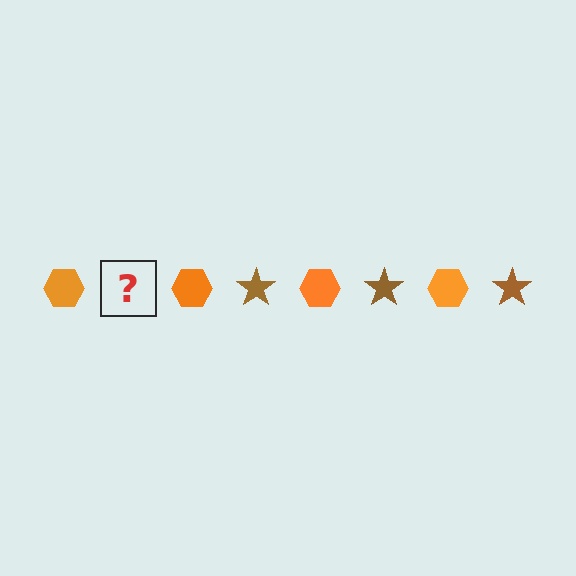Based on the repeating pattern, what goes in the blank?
The blank should be a brown star.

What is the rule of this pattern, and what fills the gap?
The rule is that the pattern alternates between orange hexagon and brown star. The gap should be filled with a brown star.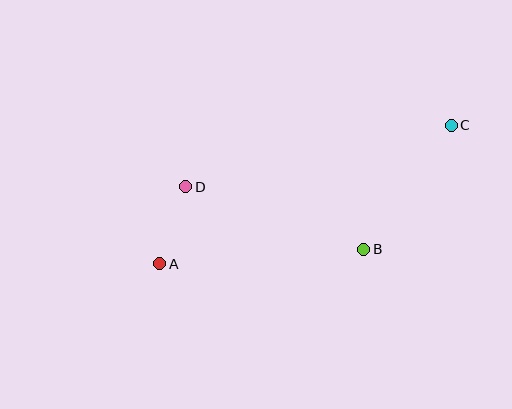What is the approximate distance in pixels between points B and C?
The distance between B and C is approximately 152 pixels.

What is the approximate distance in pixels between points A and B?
The distance between A and B is approximately 205 pixels.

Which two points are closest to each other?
Points A and D are closest to each other.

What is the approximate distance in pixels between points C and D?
The distance between C and D is approximately 272 pixels.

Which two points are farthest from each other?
Points A and C are farthest from each other.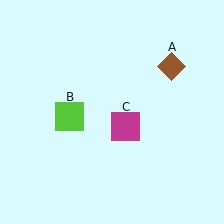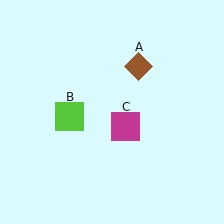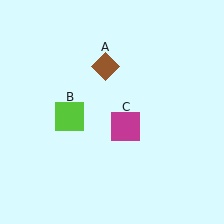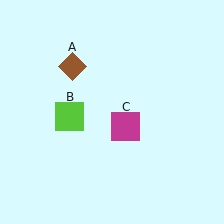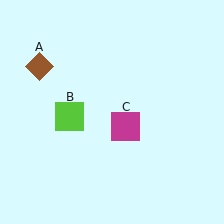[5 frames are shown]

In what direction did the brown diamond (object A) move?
The brown diamond (object A) moved left.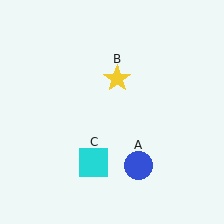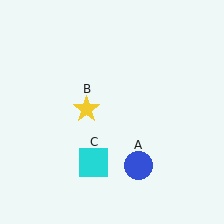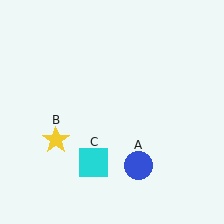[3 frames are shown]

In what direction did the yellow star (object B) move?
The yellow star (object B) moved down and to the left.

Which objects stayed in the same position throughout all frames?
Blue circle (object A) and cyan square (object C) remained stationary.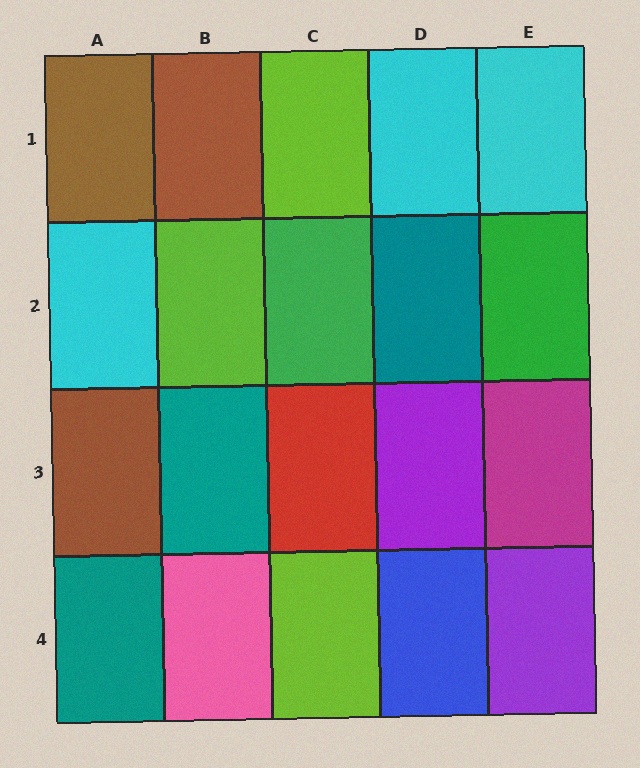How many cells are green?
2 cells are green.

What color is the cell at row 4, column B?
Pink.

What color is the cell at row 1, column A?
Brown.